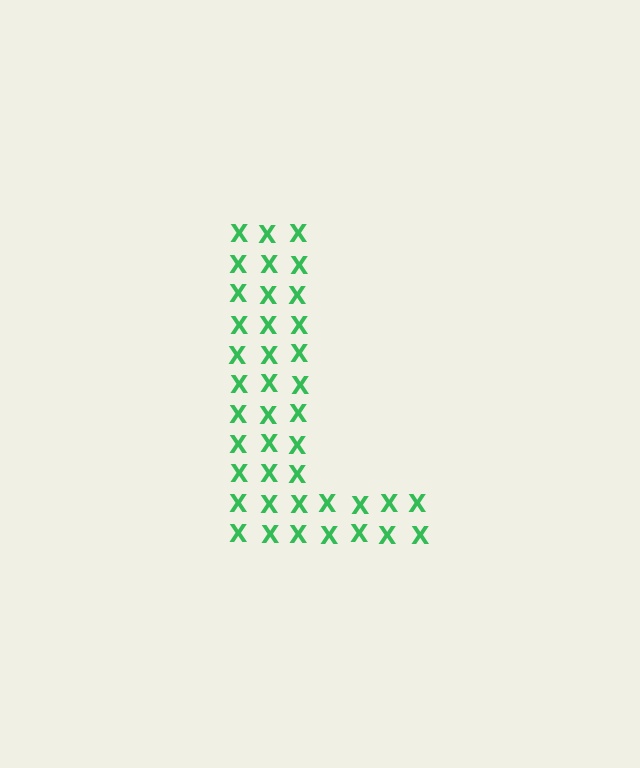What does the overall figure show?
The overall figure shows the letter L.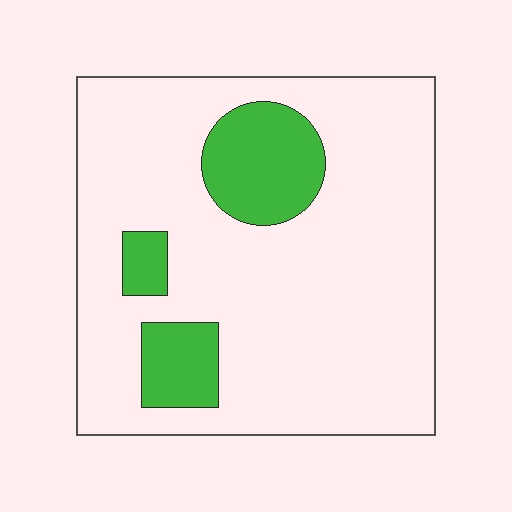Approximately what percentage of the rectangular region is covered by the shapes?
Approximately 15%.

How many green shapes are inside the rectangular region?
3.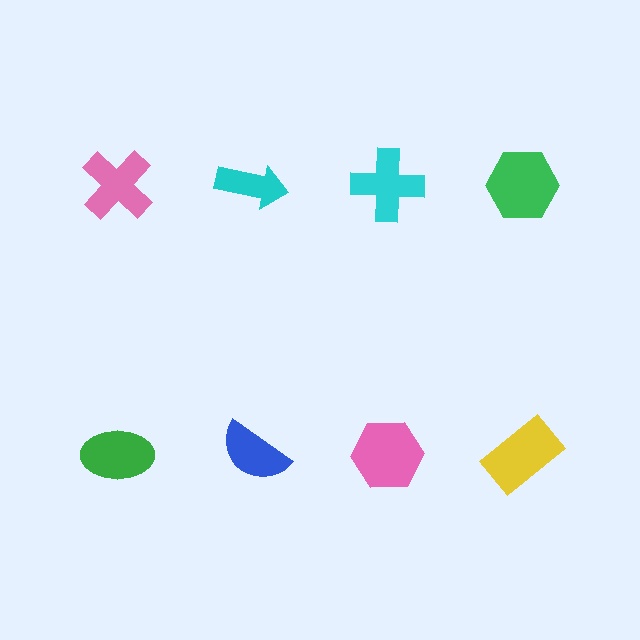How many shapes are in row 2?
4 shapes.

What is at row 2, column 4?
A yellow rectangle.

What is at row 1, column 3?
A cyan cross.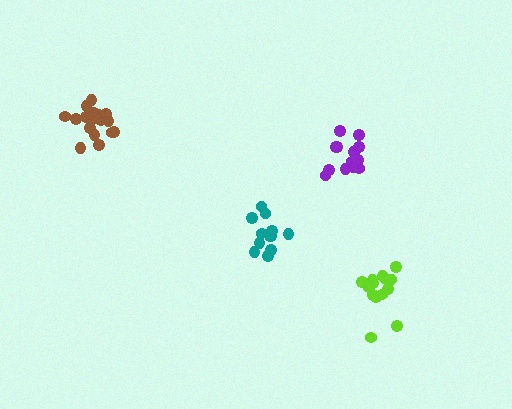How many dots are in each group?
Group 1: 14 dots, Group 2: 18 dots, Group 3: 12 dots, Group 4: 14 dots (58 total).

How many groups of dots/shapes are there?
There are 4 groups.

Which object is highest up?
The brown cluster is topmost.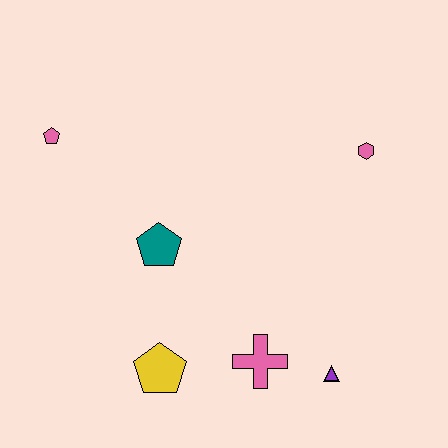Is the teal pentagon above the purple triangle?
Yes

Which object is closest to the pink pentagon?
The teal pentagon is closest to the pink pentagon.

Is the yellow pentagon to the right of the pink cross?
No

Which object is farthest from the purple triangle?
The pink pentagon is farthest from the purple triangle.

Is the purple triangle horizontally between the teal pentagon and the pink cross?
No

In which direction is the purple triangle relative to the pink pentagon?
The purple triangle is to the right of the pink pentagon.